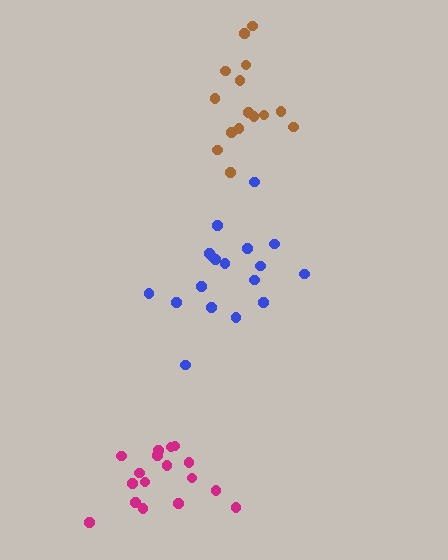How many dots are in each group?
Group 1: 18 dots, Group 2: 17 dots, Group 3: 15 dots (50 total).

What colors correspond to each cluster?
The clusters are colored: blue, magenta, brown.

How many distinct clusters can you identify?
There are 3 distinct clusters.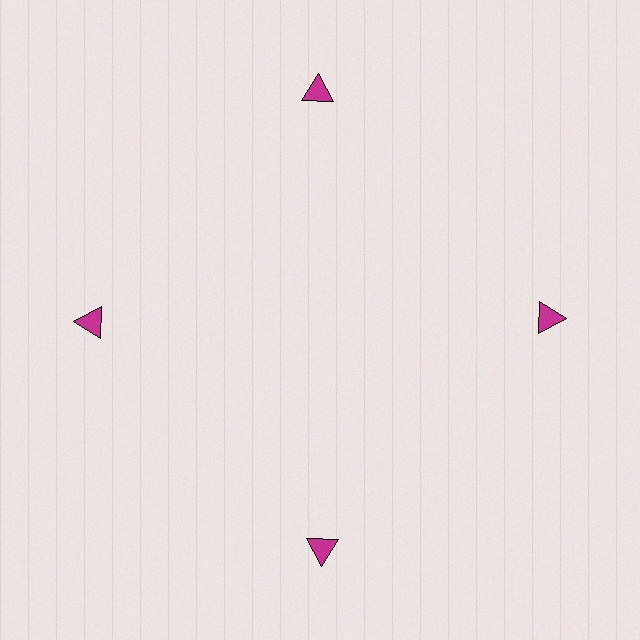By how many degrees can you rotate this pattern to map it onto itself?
The pattern maps onto itself every 90 degrees of rotation.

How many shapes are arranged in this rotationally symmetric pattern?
There are 4 shapes, arranged in 4 groups of 1.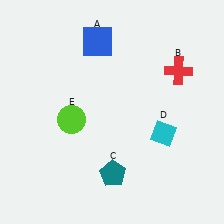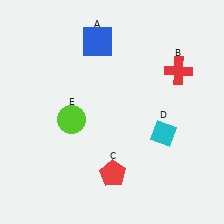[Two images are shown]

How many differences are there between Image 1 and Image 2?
There is 1 difference between the two images.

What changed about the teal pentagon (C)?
In Image 1, C is teal. In Image 2, it changed to red.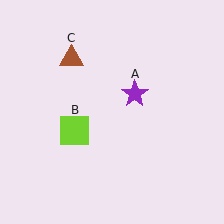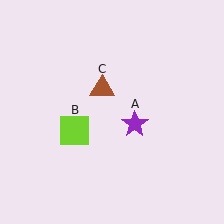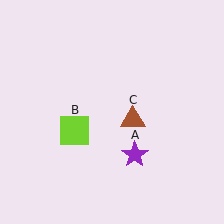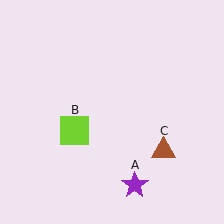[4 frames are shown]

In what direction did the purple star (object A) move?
The purple star (object A) moved down.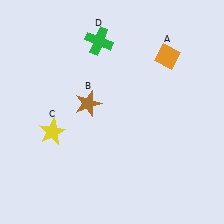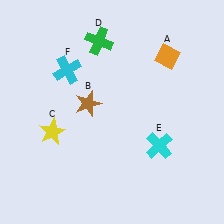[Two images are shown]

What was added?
A cyan cross (E), a cyan cross (F) were added in Image 2.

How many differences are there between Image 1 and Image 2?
There are 2 differences between the two images.